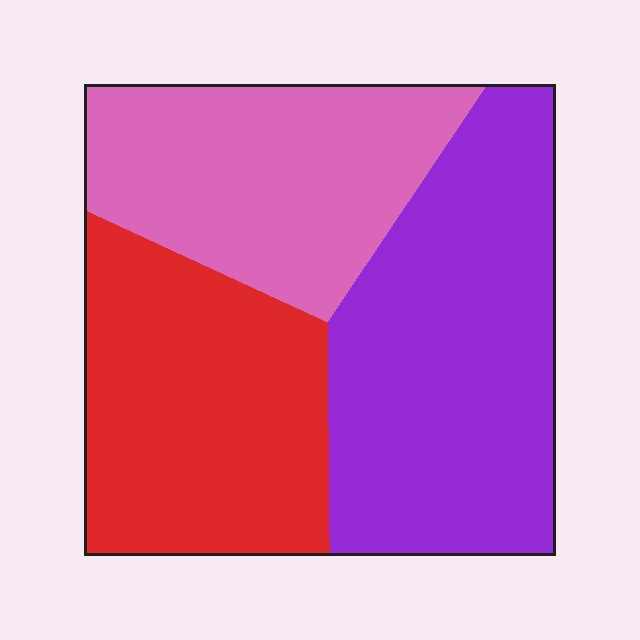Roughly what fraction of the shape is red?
Red takes up between a sixth and a third of the shape.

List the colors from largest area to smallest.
From largest to smallest: purple, red, pink.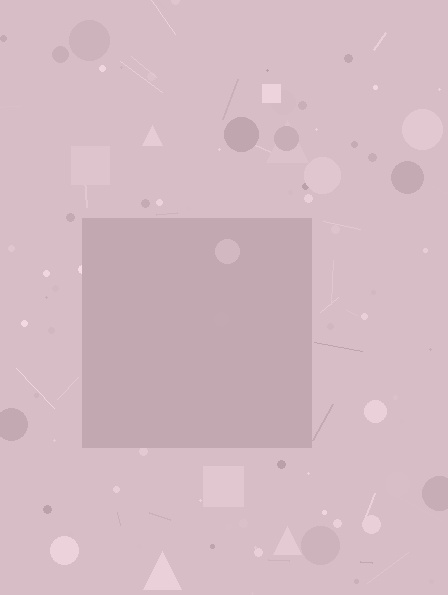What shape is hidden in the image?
A square is hidden in the image.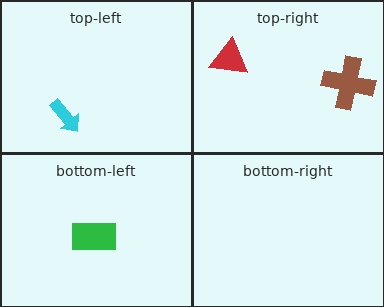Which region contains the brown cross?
The top-right region.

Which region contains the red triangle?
The top-right region.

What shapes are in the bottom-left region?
The green rectangle.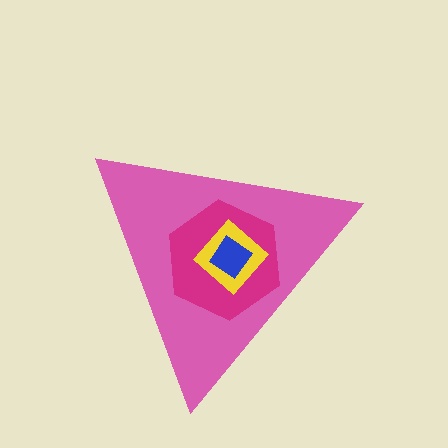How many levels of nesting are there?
4.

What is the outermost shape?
The pink triangle.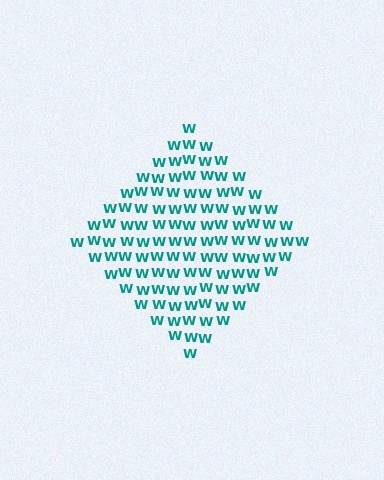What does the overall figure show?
The overall figure shows a diamond.